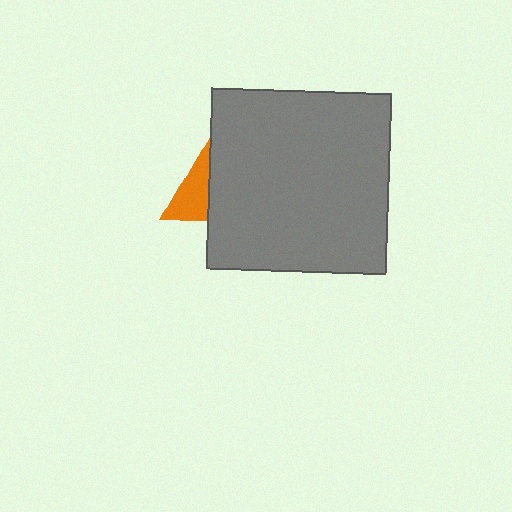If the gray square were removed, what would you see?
You would see the complete orange triangle.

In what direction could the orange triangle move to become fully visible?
The orange triangle could move left. That would shift it out from behind the gray square entirely.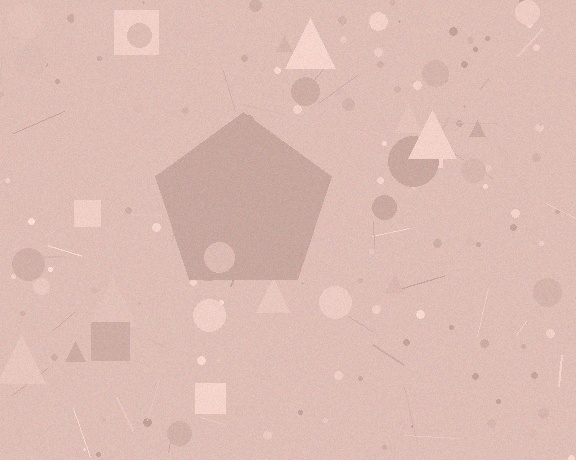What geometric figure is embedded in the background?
A pentagon is embedded in the background.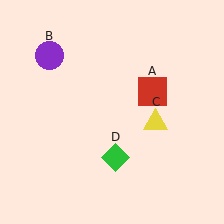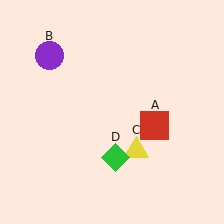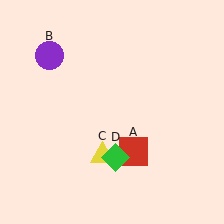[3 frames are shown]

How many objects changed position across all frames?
2 objects changed position: red square (object A), yellow triangle (object C).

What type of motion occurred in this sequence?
The red square (object A), yellow triangle (object C) rotated clockwise around the center of the scene.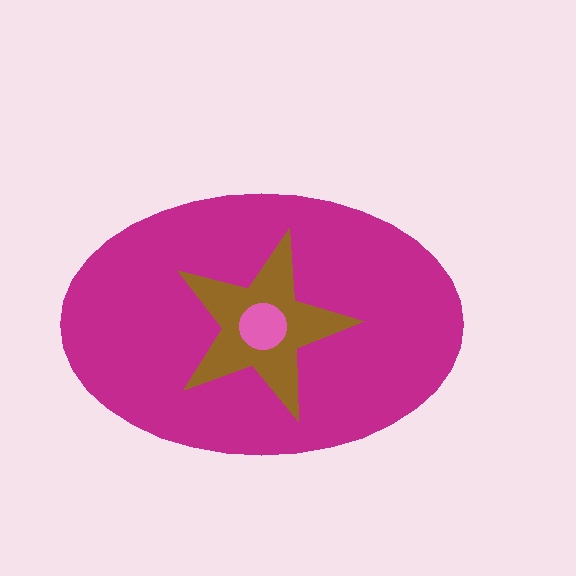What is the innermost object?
The pink circle.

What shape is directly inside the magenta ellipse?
The brown star.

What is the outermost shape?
The magenta ellipse.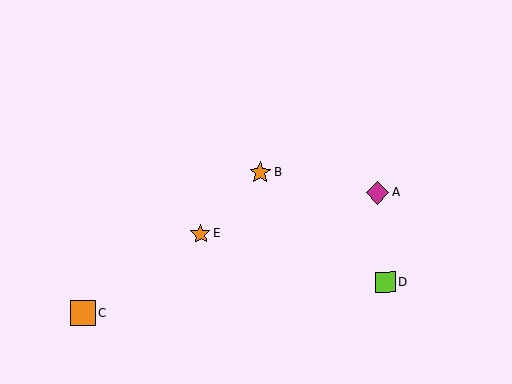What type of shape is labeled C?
Shape C is an orange square.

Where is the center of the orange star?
The center of the orange star is at (260, 172).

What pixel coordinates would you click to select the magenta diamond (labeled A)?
Click at (378, 193) to select the magenta diamond A.